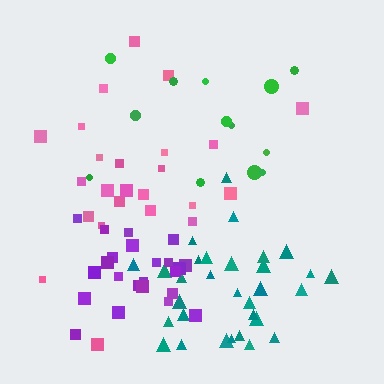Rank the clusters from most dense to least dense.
purple, teal, green, pink.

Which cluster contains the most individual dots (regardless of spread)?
Teal (31).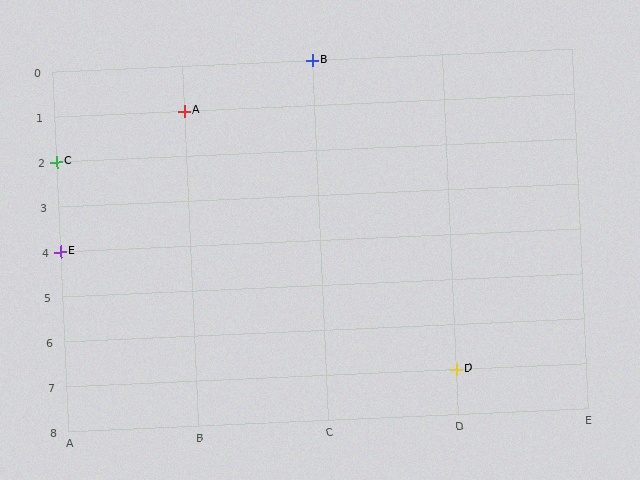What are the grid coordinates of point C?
Point C is at grid coordinates (A, 2).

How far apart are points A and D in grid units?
Points A and D are 2 columns and 6 rows apart (about 6.3 grid units diagonally).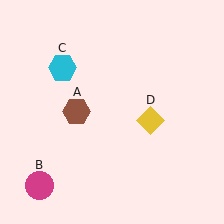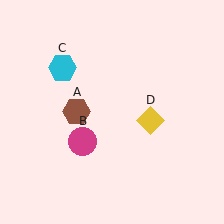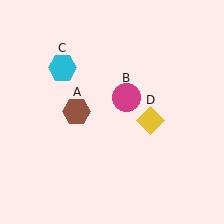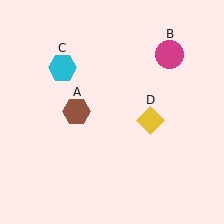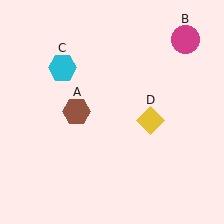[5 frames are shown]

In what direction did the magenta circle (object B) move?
The magenta circle (object B) moved up and to the right.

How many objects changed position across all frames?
1 object changed position: magenta circle (object B).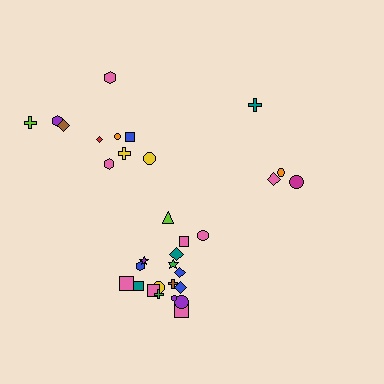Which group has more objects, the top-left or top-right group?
The top-left group.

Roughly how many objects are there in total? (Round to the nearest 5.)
Roughly 30 objects in total.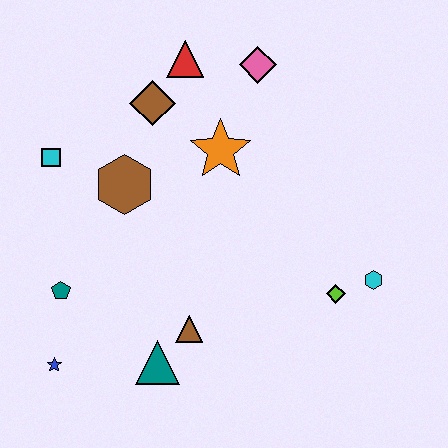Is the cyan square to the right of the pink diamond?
No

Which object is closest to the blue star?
The teal pentagon is closest to the blue star.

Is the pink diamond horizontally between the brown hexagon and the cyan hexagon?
Yes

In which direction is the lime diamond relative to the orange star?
The lime diamond is below the orange star.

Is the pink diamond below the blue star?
No